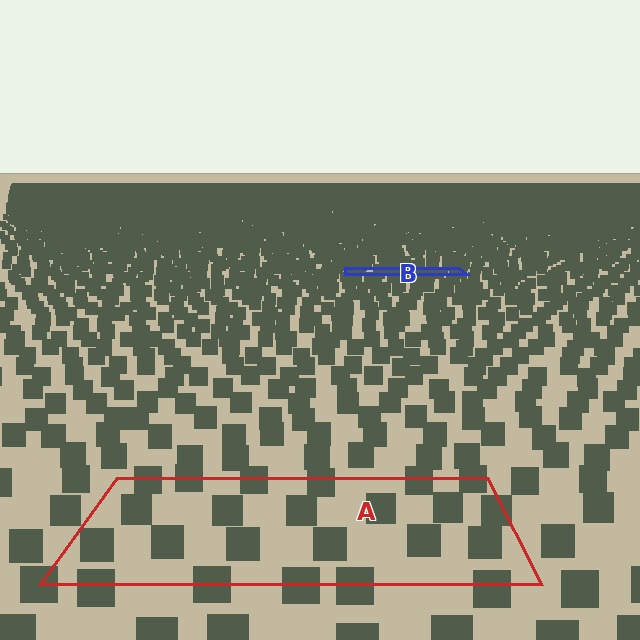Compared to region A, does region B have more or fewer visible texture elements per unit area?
Region B has more texture elements per unit area — they are packed more densely because it is farther away.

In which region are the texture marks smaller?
The texture marks are smaller in region B, because it is farther away.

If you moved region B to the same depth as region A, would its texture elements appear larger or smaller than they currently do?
They would appear larger. At a closer depth, the same texture elements are projected at a bigger on-screen size.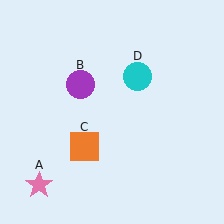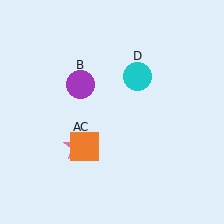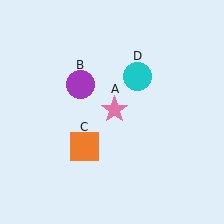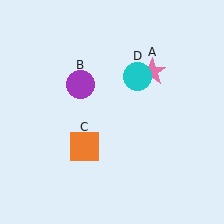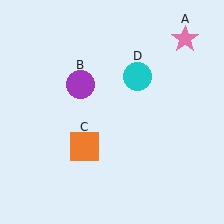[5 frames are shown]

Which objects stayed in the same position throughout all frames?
Purple circle (object B) and orange square (object C) and cyan circle (object D) remained stationary.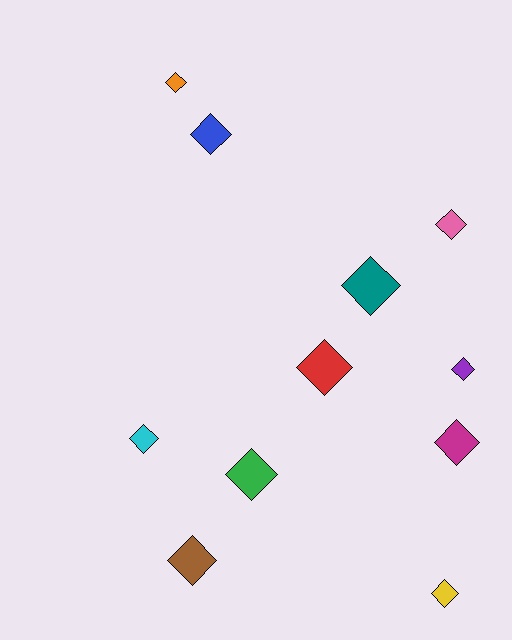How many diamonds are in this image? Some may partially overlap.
There are 11 diamonds.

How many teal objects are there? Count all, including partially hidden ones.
There is 1 teal object.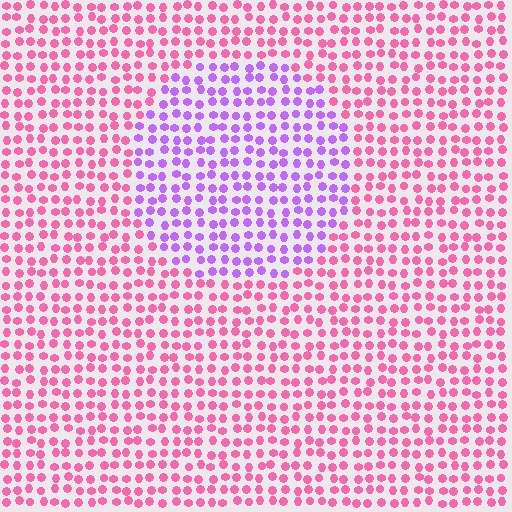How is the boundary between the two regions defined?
The boundary is defined purely by a slight shift in hue (about 54 degrees). Spacing, size, and orientation are identical on both sides.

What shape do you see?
I see a circle.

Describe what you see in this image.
The image is filled with small pink elements in a uniform arrangement. A circle-shaped region is visible where the elements are tinted to a slightly different hue, forming a subtle color boundary.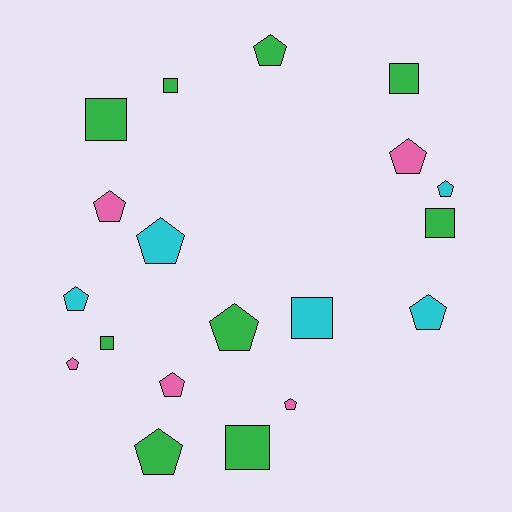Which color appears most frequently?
Green, with 9 objects.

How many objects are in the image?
There are 19 objects.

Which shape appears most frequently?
Pentagon, with 12 objects.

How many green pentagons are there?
There are 3 green pentagons.